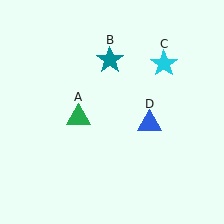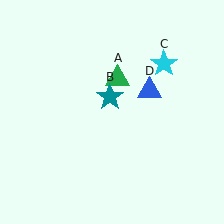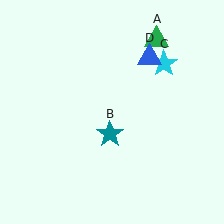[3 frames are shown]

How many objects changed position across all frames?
3 objects changed position: green triangle (object A), teal star (object B), blue triangle (object D).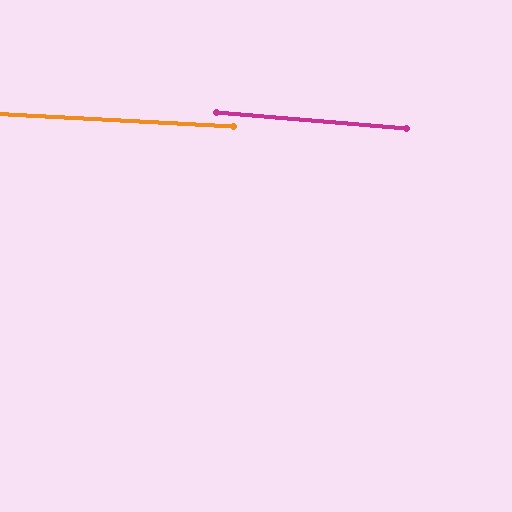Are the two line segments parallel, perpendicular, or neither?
Parallel — their directions differ by only 1.9°.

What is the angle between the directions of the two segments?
Approximately 2 degrees.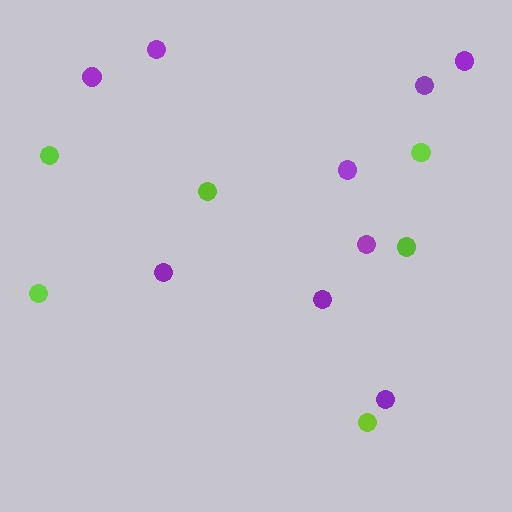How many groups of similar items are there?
There are 2 groups: one group of purple circles (9) and one group of lime circles (6).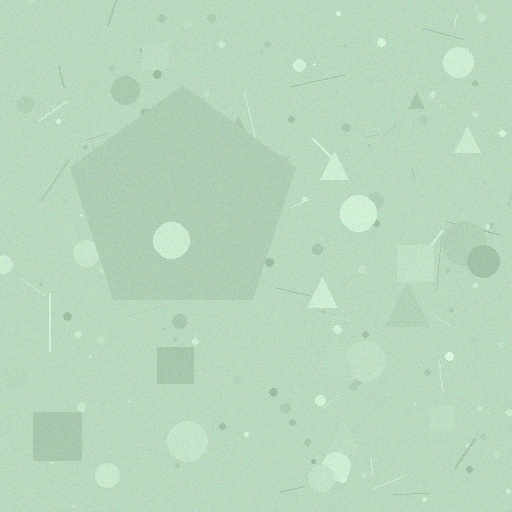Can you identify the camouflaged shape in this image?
The camouflaged shape is a pentagon.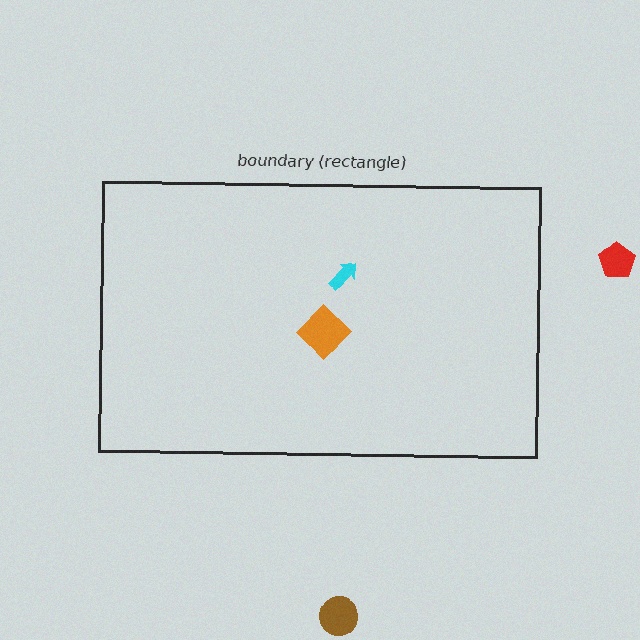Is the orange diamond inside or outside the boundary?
Inside.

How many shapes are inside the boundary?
2 inside, 2 outside.